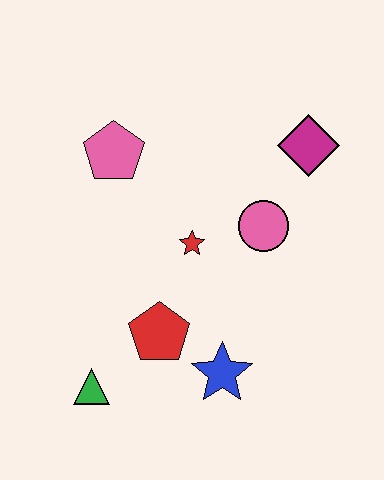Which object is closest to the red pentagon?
The blue star is closest to the red pentagon.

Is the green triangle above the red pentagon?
No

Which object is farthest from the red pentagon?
The magenta diamond is farthest from the red pentagon.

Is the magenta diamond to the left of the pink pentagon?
No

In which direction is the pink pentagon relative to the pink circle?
The pink pentagon is to the left of the pink circle.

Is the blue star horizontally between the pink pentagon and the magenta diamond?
Yes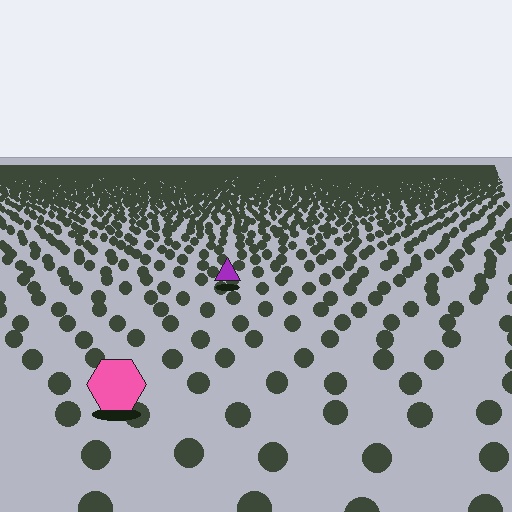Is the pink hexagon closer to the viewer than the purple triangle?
Yes. The pink hexagon is closer — you can tell from the texture gradient: the ground texture is coarser near it.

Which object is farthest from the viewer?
The purple triangle is farthest from the viewer. It appears smaller and the ground texture around it is denser.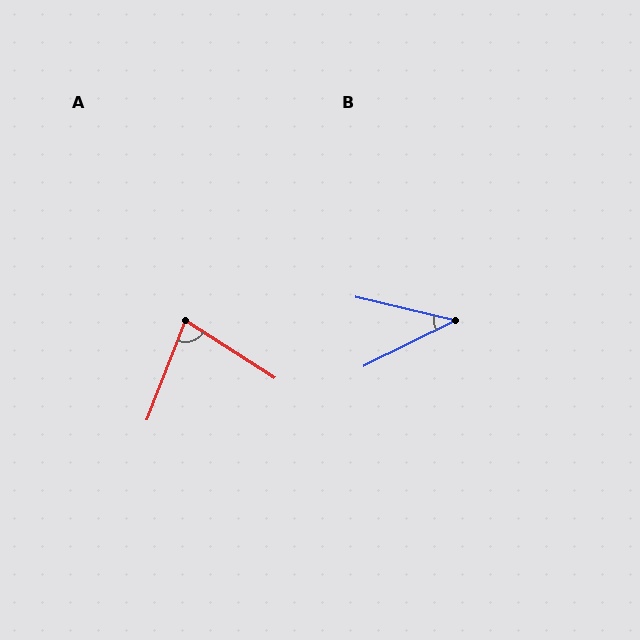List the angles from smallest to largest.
B (40°), A (78°).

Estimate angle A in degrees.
Approximately 78 degrees.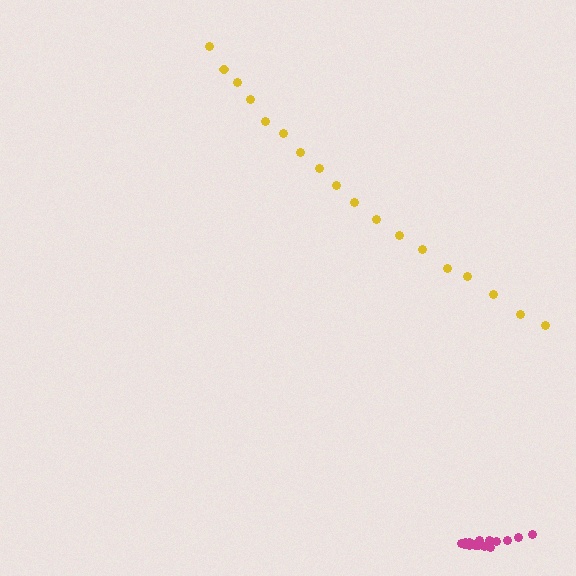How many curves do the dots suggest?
There are 2 distinct paths.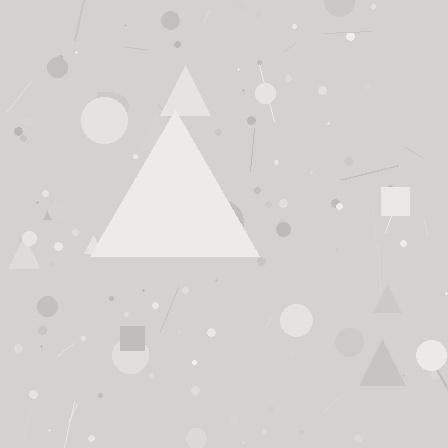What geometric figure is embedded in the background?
A triangle is embedded in the background.